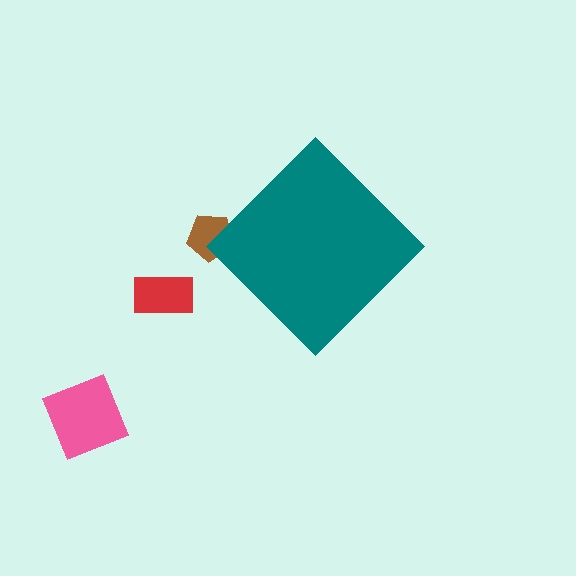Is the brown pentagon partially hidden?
Yes, the brown pentagon is partially hidden behind the teal diamond.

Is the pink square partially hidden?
No, the pink square is fully visible.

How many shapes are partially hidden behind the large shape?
1 shape is partially hidden.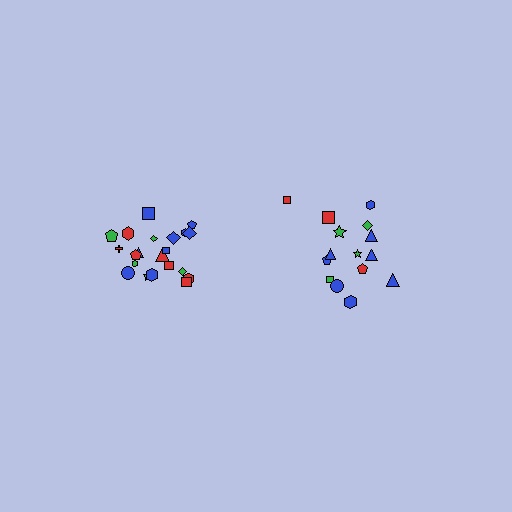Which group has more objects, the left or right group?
The left group.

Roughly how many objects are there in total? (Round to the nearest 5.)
Roughly 35 objects in total.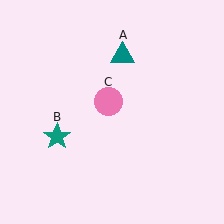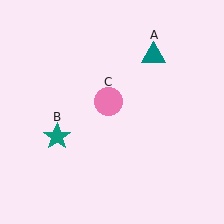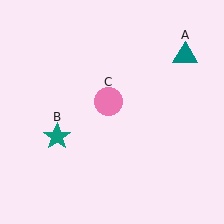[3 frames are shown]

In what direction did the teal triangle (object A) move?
The teal triangle (object A) moved right.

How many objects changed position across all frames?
1 object changed position: teal triangle (object A).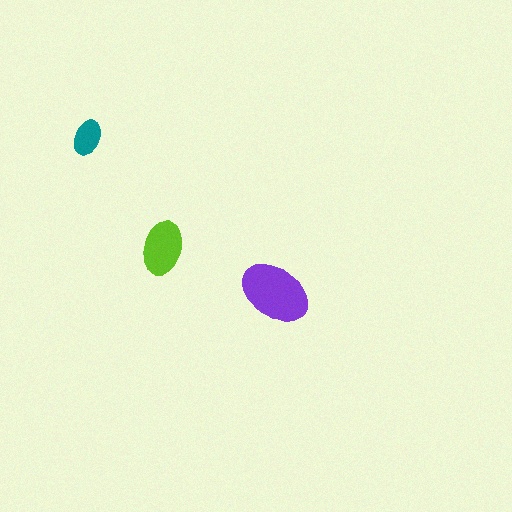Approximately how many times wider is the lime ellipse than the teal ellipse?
About 1.5 times wider.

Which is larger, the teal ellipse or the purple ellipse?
The purple one.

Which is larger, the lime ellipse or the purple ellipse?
The purple one.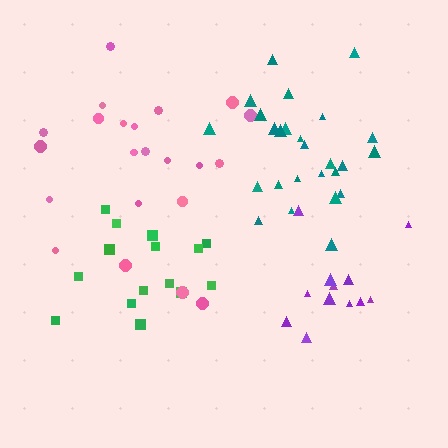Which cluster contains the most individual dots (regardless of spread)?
Teal (26).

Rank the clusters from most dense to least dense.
teal, green, pink, purple.